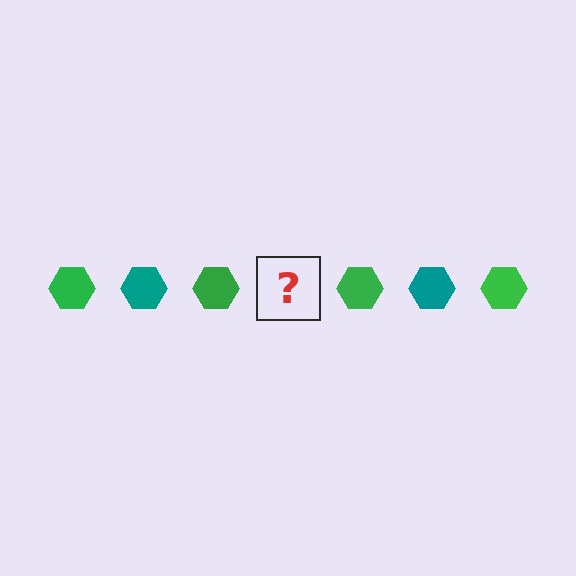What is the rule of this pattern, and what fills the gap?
The rule is that the pattern cycles through green, teal hexagons. The gap should be filled with a teal hexagon.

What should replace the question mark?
The question mark should be replaced with a teal hexagon.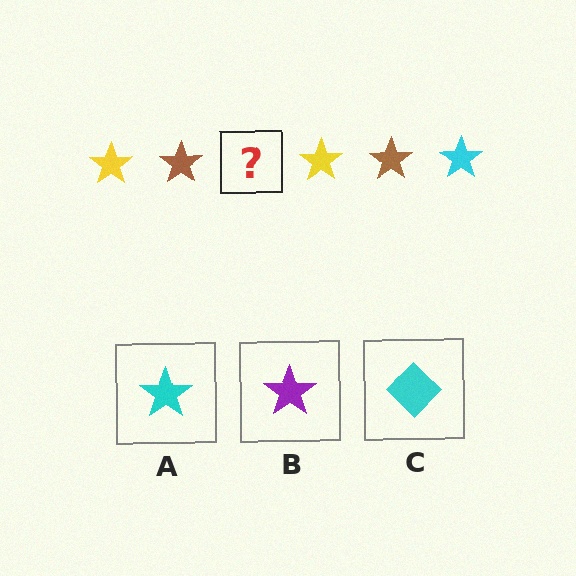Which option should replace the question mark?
Option A.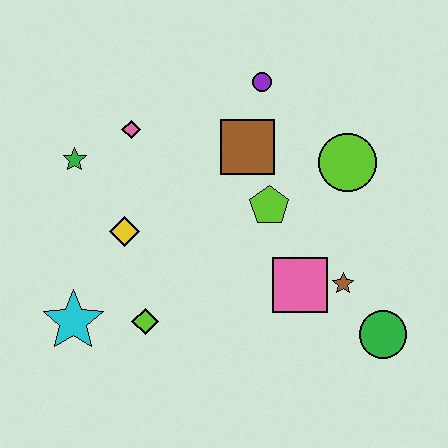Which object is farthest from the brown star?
The green star is farthest from the brown star.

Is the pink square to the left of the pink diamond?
No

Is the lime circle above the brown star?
Yes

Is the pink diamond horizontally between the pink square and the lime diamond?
No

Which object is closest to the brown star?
The pink square is closest to the brown star.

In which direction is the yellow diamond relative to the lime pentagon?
The yellow diamond is to the left of the lime pentagon.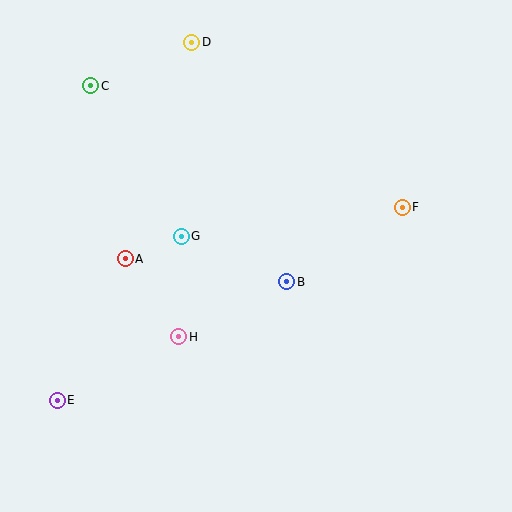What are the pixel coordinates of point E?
Point E is at (57, 400).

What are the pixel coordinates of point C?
Point C is at (91, 86).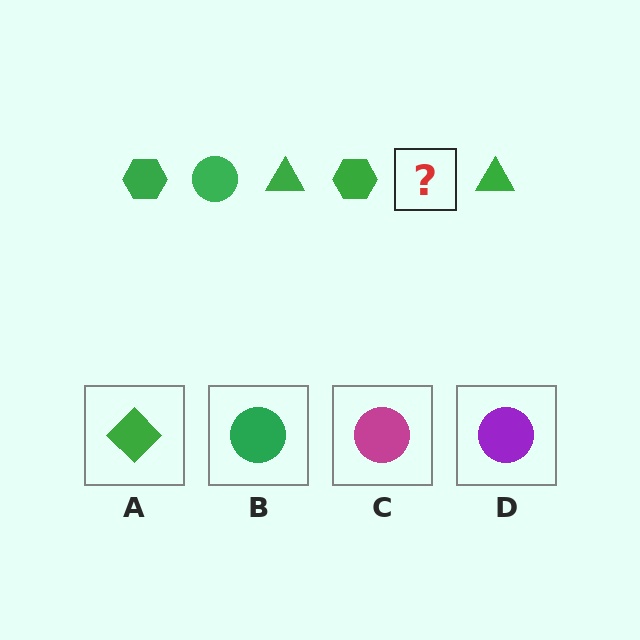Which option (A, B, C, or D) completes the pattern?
B.